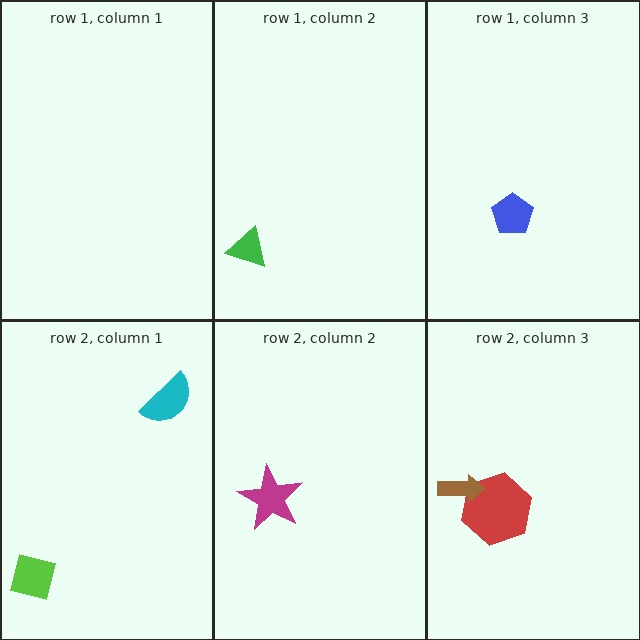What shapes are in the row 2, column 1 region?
The lime square, the cyan semicircle.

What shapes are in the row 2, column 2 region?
The magenta star.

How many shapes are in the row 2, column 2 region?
1.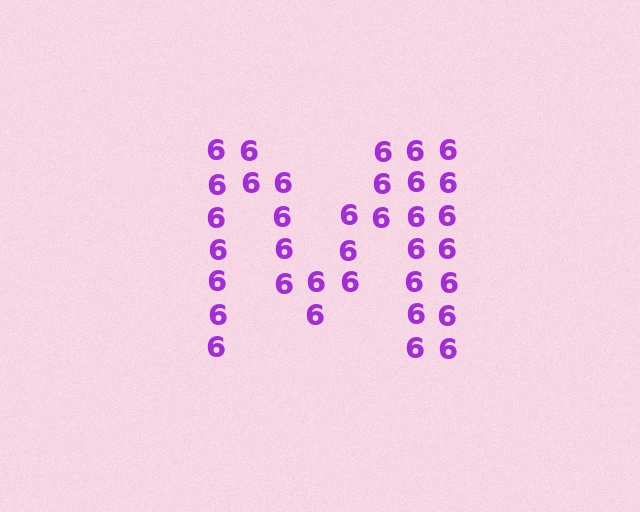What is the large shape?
The large shape is the letter M.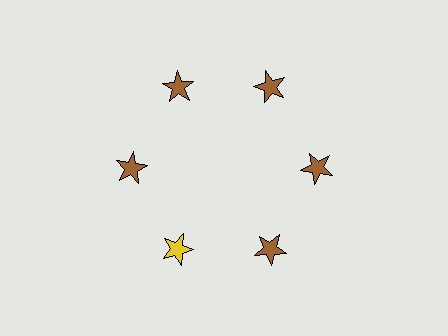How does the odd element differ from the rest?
It has a different color: yellow instead of brown.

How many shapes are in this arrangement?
There are 6 shapes arranged in a ring pattern.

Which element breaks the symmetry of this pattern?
The yellow star at roughly the 7 o'clock position breaks the symmetry. All other shapes are brown stars.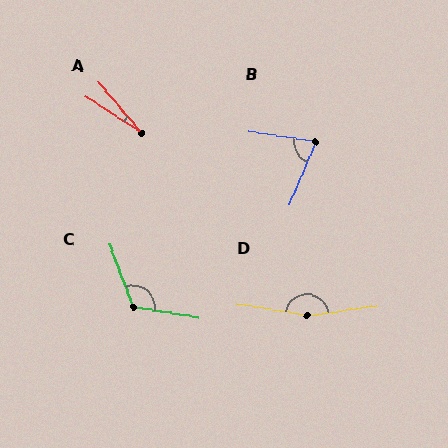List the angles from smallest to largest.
A (17°), B (75°), C (120°), D (163°).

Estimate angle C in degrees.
Approximately 120 degrees.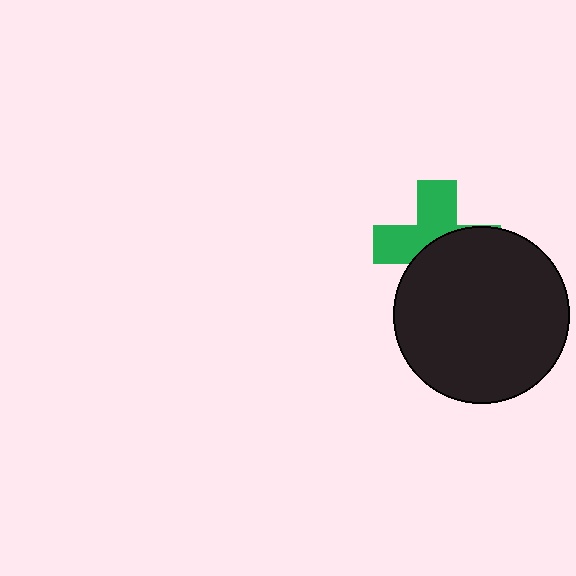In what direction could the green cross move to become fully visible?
The green cross could move up. That would shift it out from behind the black circle entirely.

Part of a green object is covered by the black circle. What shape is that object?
It is a cross.